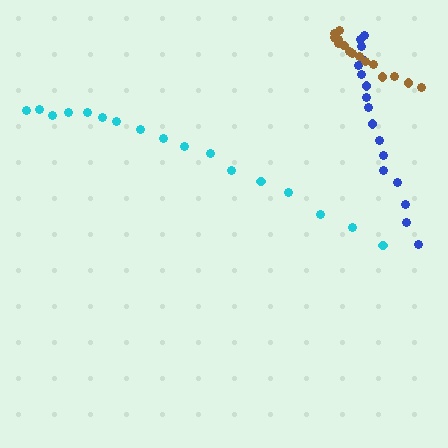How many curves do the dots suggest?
There are 3 distinct paths.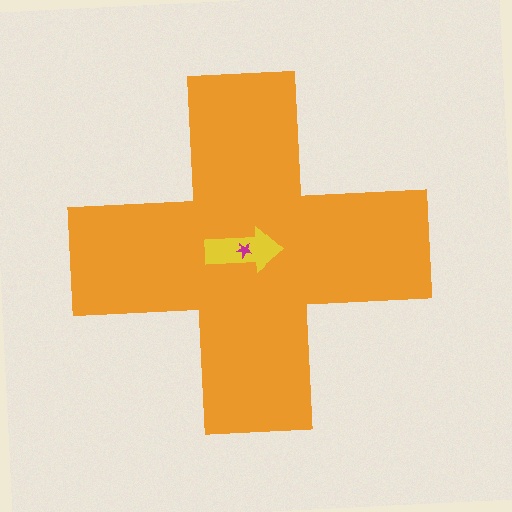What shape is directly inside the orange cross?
The yellow arrow.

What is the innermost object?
The magenta star.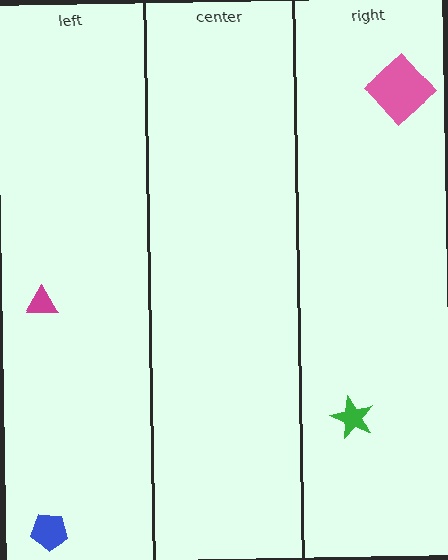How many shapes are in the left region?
2.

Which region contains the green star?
The right region.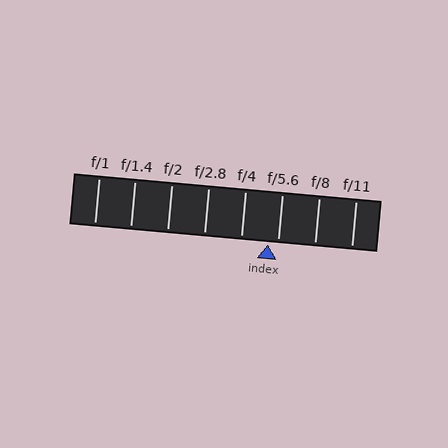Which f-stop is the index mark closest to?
The index mark is closest to f/5.6.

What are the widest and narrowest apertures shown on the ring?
The widest aperture shown is f/1 and the narrowest is f/11.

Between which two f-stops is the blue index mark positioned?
The index mark is between f/4 and f/5.6.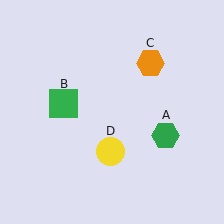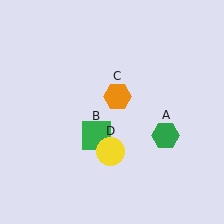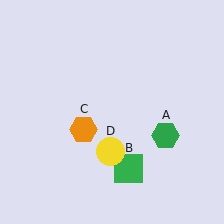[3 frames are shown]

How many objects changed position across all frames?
2 objects changed position: green square (object B), orange hexagon (object C).